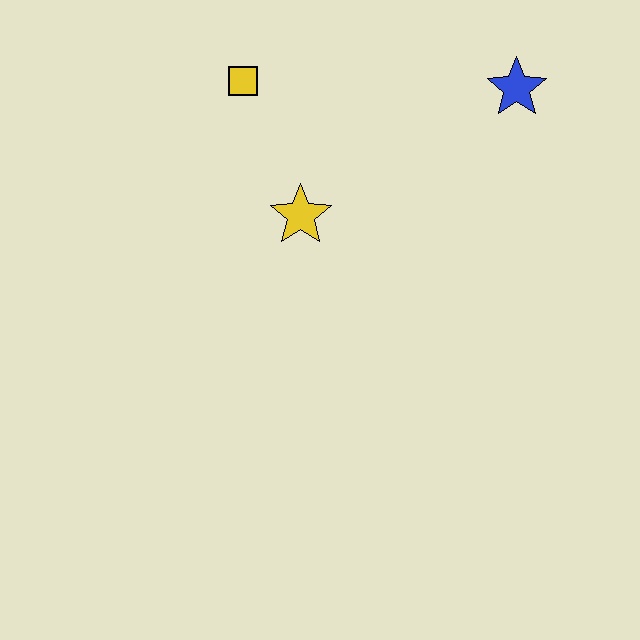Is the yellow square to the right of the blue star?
No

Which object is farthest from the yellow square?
The blue star is farthest from the yellow square.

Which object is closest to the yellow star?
The yellow square is closest to the yellow star.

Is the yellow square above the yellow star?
Yes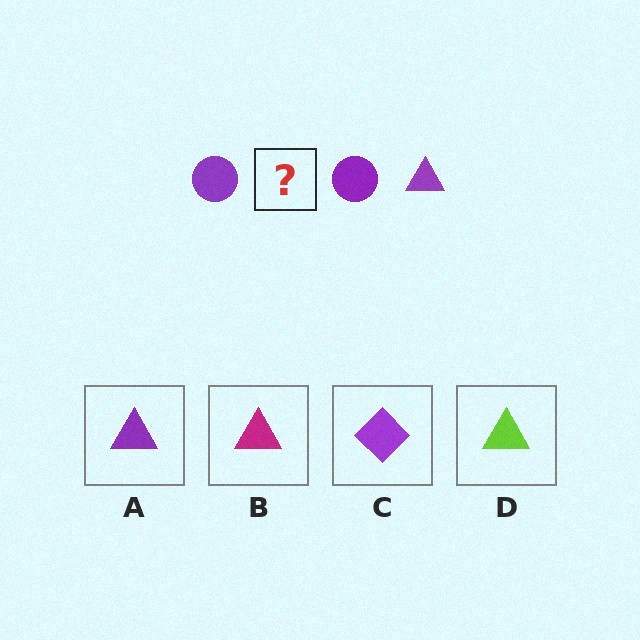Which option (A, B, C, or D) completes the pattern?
A.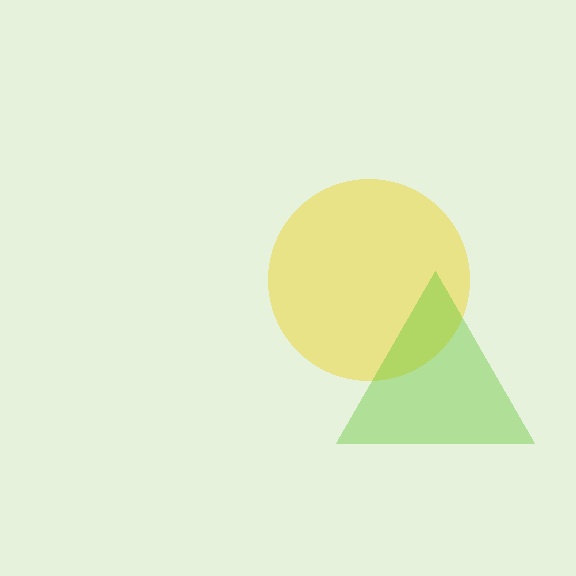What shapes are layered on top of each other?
The layered shapes are: a yellow circle, a lime triangle.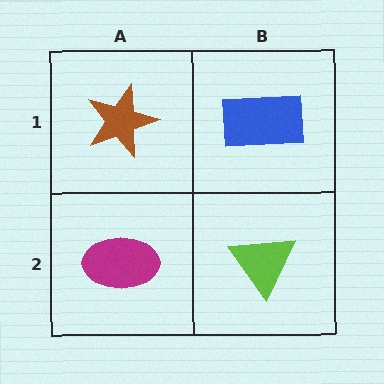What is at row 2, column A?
A magenta ellipse.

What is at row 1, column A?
A brown star.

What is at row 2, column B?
A lime triangle.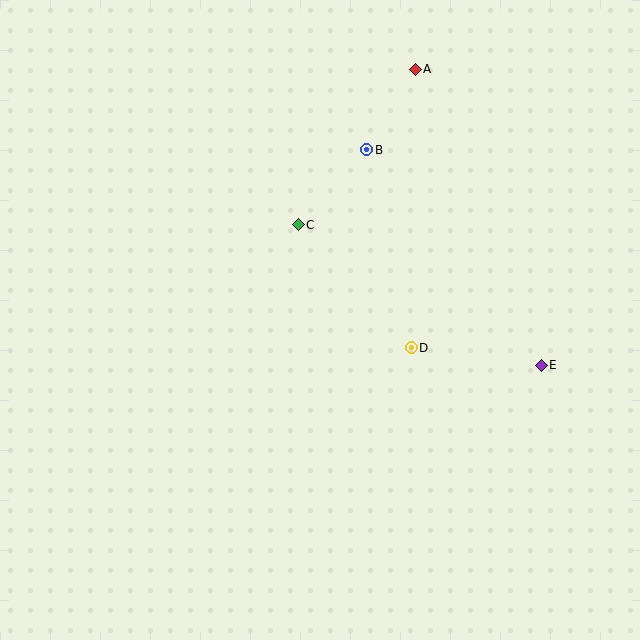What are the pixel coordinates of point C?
Point C is at (298, 225).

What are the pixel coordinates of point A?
Point A is at (415, 69).